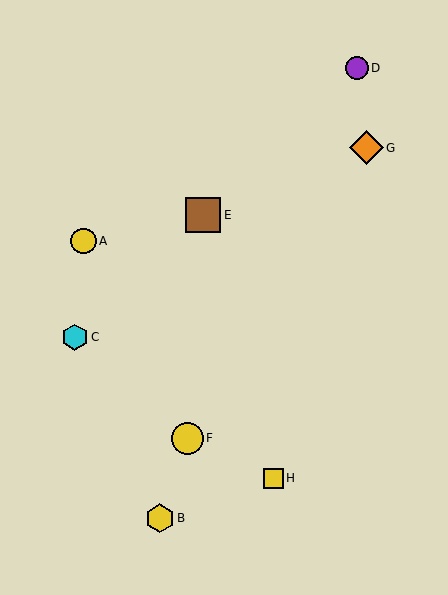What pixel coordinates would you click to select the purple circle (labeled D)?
Click at (357, 68) to select the purple circle D.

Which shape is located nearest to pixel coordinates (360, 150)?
The orange diamond (labeled G) at (367, 148) is nearest to that location.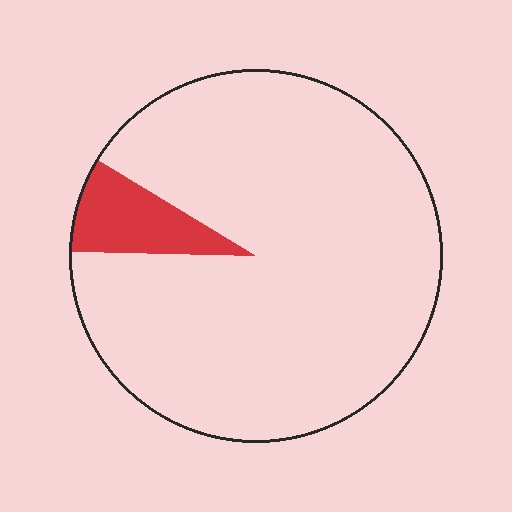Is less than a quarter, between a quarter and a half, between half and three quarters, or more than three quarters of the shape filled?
Less than a quarter.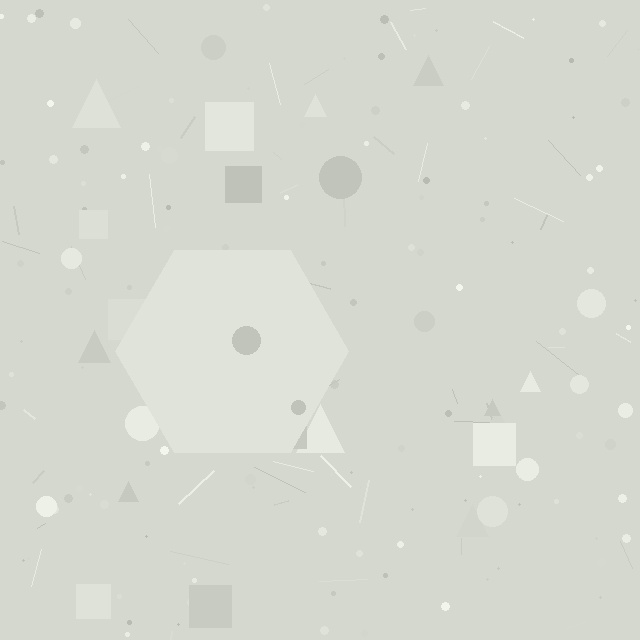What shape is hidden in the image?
A hexagon is hidden in the image.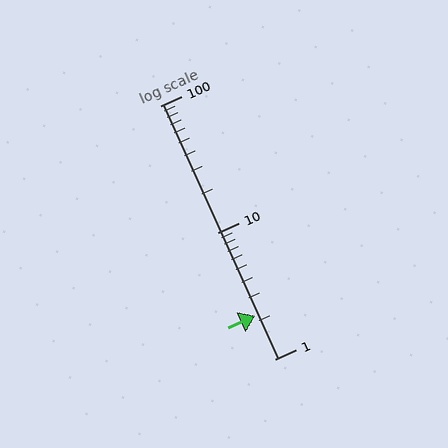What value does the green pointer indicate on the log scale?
The pointer indicates approximately 2.2.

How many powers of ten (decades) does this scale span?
The scale spans 2 decades, from 1 to 100.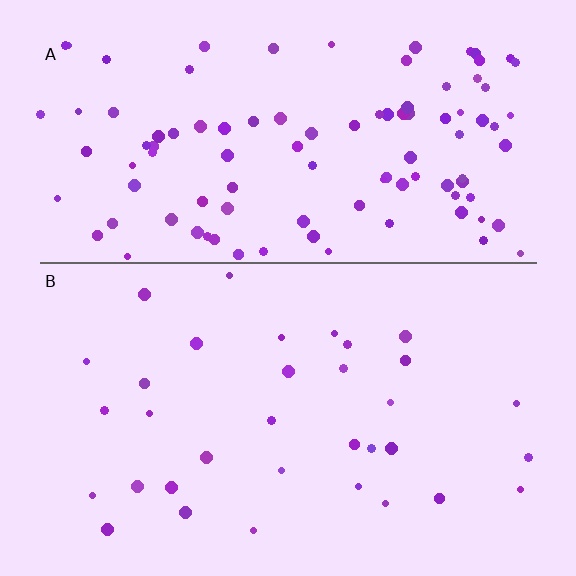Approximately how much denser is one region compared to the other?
Approximately 3.1× — region A over region B.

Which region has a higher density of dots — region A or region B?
A (the top).